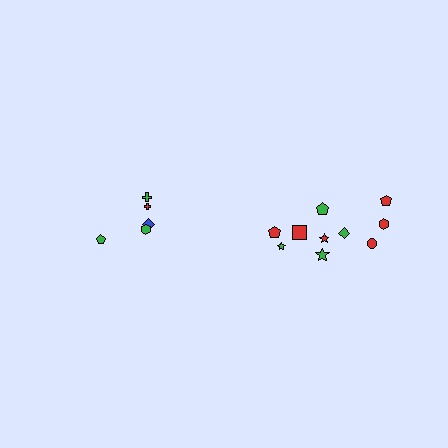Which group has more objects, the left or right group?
The right group.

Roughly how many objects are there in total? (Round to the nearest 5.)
Roughly 15 objects in total.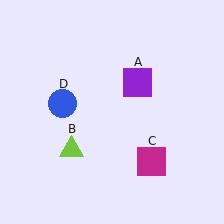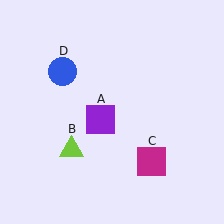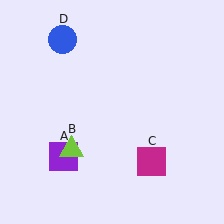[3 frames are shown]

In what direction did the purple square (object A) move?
The purple square (object A) moved down and to the left.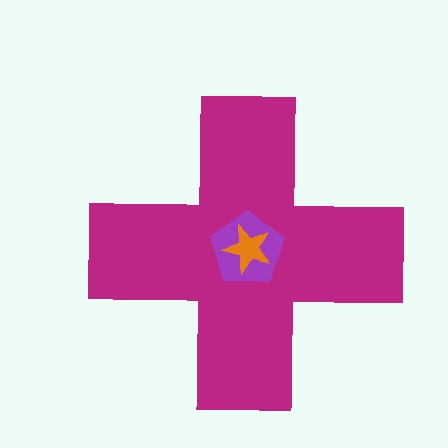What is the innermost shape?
The orange star.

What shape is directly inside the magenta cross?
The purple pentagon.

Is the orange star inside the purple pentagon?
Yes.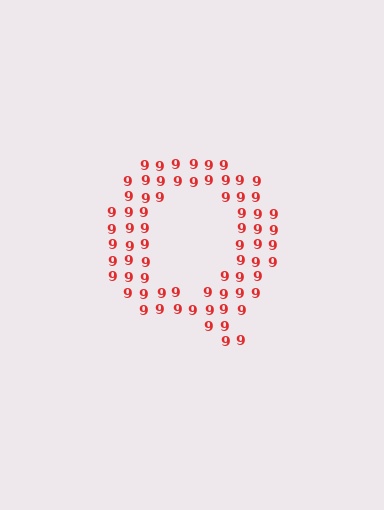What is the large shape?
The large shape is the letter Q.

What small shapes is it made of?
It is made of small digit 9's.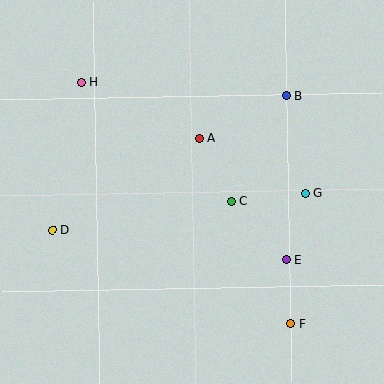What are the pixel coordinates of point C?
Point C is at (231, 202).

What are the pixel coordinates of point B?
Point B is at (286, 96).